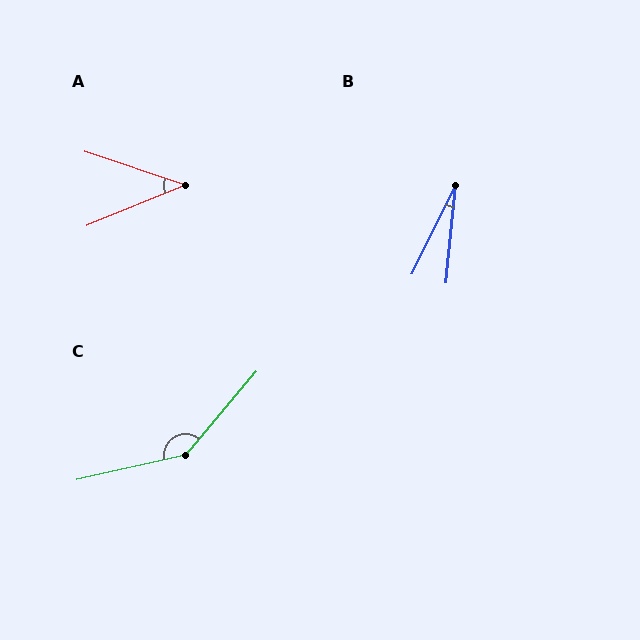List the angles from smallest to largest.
B (20°), A (41°), C (143°).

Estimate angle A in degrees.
Approximately 41 degrees.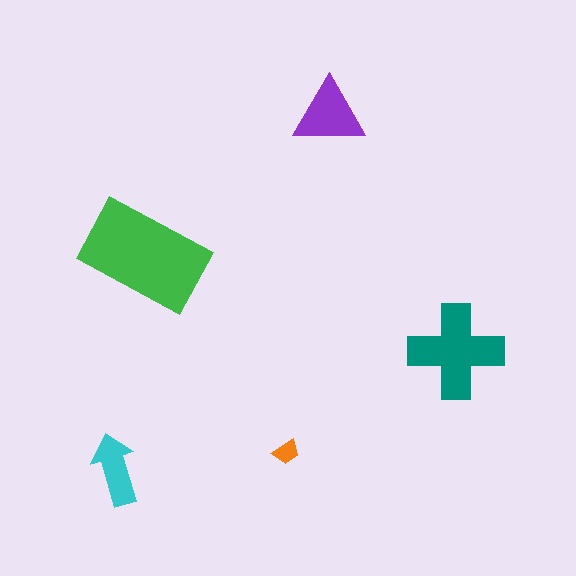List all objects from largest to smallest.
The green rectangle, the teal cross, the purple triangle, the cyan arrow, the orange trapezoid.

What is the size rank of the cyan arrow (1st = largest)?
4th.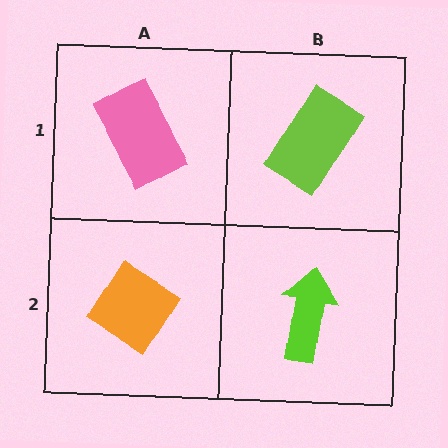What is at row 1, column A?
A pink rectangle.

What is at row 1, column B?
A lime rectangle.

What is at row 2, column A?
An orange diamond.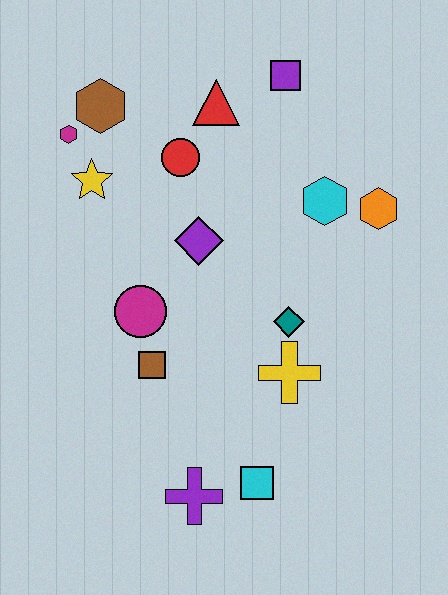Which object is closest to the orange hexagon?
The cyan hexagon is closest to the orange hexagon.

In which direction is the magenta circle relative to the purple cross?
The magenta circle is above the purple cross.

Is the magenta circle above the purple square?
No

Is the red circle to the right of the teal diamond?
No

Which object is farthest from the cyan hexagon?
The purple cross is farthest from the cyan hexagon.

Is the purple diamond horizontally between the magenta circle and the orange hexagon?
Yes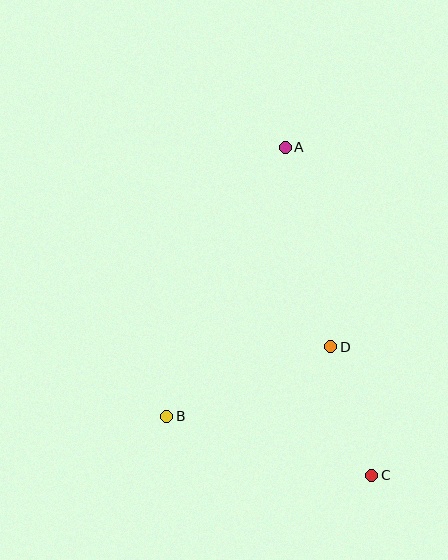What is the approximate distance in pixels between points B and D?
The distance between B and D is approximately 178 pixels.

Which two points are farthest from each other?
Points A and C are farthest from each other.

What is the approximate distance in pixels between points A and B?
The distance between A and B is approximately 294 pixels.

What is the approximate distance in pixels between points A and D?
The distance between A and D is approximately 205 pixels.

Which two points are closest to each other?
Points C and D are closest to each other.